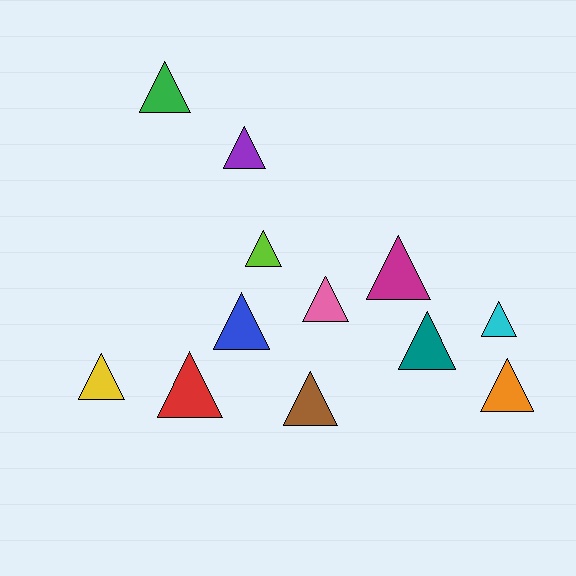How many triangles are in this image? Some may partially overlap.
There are 12 triangles.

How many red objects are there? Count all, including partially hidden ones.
There is 1 red object.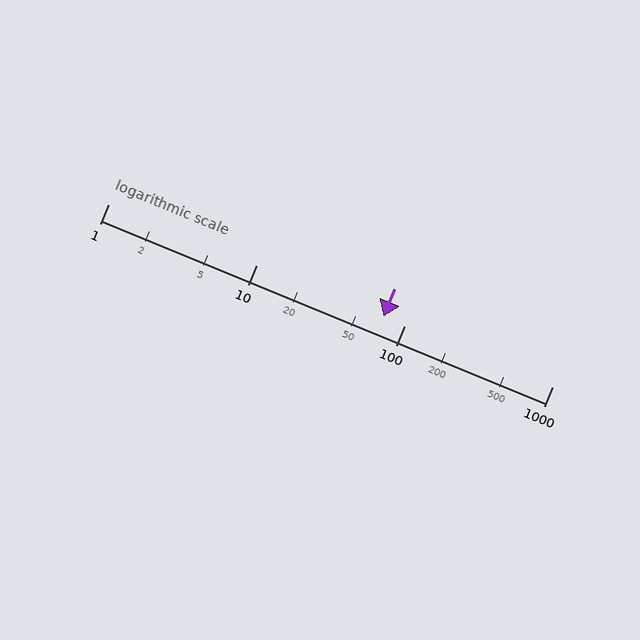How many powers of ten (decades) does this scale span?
The scale spans 3 decades, from 1 to 1000.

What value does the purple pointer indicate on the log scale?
The pointer indicates approximately 72.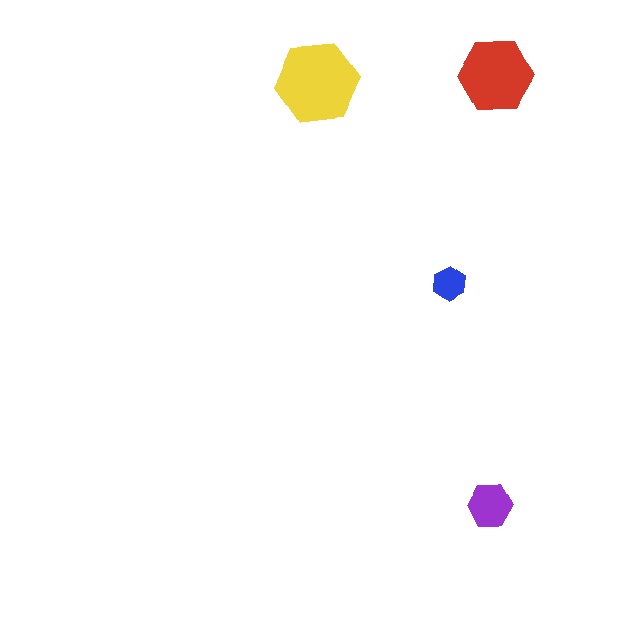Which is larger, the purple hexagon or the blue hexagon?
The purple one.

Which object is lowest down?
The purple hexagon is bottommost.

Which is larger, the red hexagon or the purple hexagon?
The red one.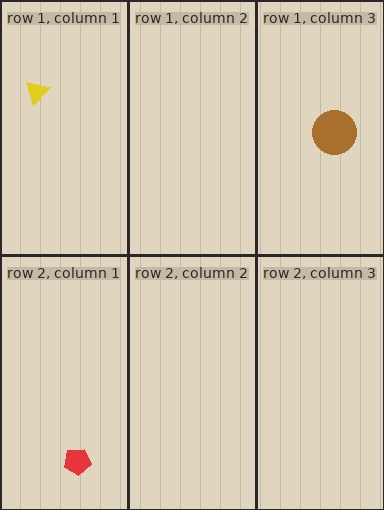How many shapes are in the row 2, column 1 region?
1.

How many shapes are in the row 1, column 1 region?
1.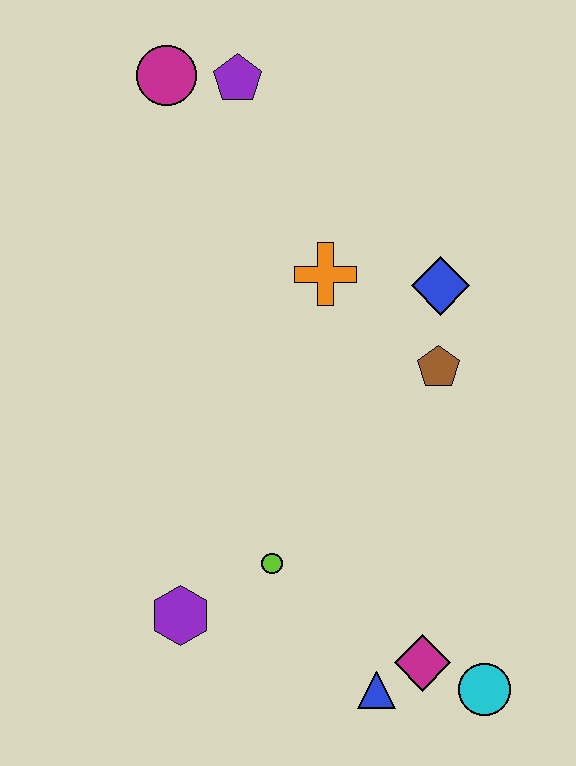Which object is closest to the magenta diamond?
The blue triangle is closest to the magenta diamond.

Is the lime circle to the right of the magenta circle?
Yes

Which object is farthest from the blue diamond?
The purple hexagon is farthest from the blue diamond.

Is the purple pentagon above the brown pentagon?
Yes